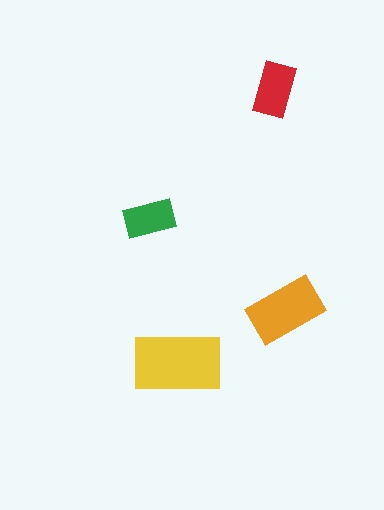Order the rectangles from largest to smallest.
the yellow one, the orange one, the red one, the green one.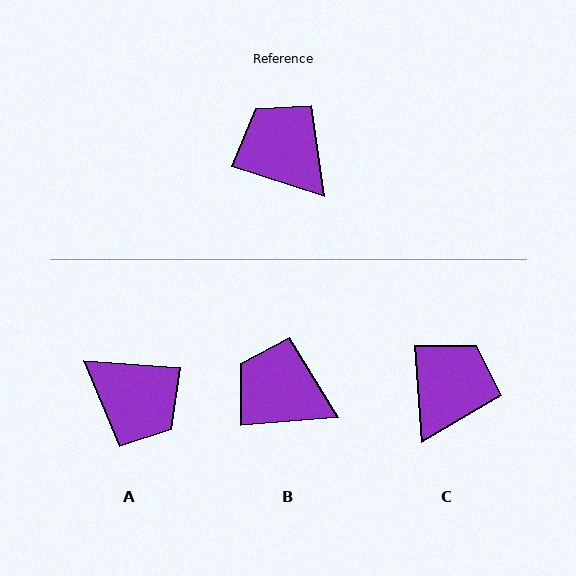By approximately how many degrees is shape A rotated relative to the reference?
Approximately 166 degrees clockwise.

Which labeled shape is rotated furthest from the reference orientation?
A, about 166 degrees away.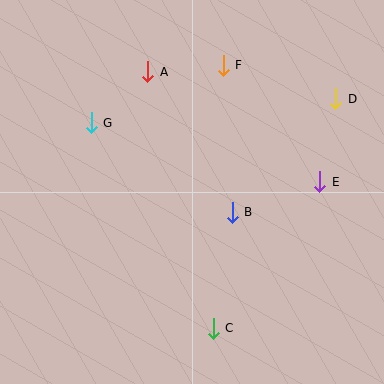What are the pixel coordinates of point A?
Point A is at (148, 72).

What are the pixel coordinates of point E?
Point E is at (320, 182).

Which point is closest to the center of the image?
Point B at (232, 212) is closest to the center.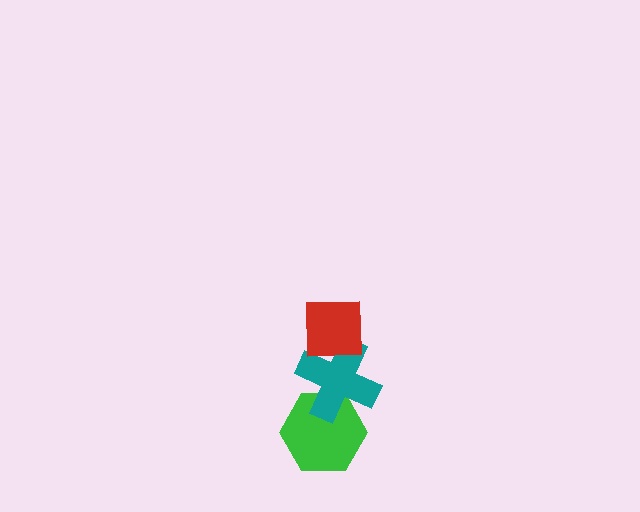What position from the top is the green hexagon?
The green hexagon is 3rd from the top.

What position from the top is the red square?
The red square is 1st from the top.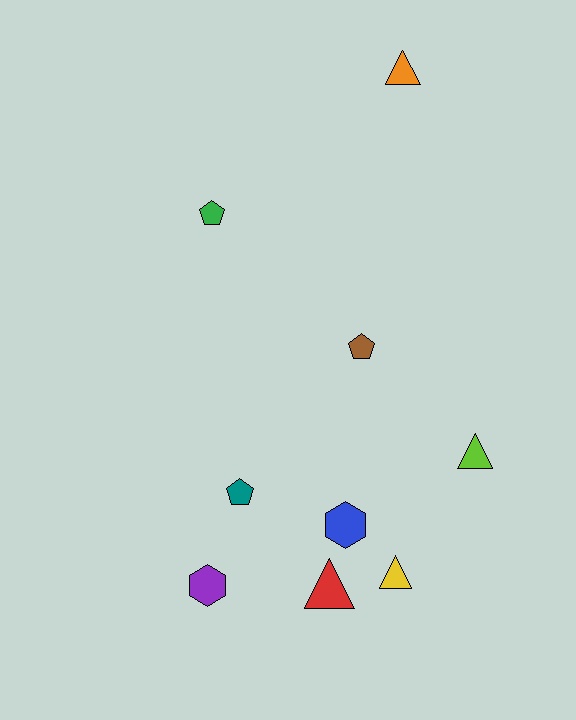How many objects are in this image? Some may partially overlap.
There are 9 objects.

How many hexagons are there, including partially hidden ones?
There are 2 hexagons.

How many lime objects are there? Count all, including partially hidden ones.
There is 1 lime object.